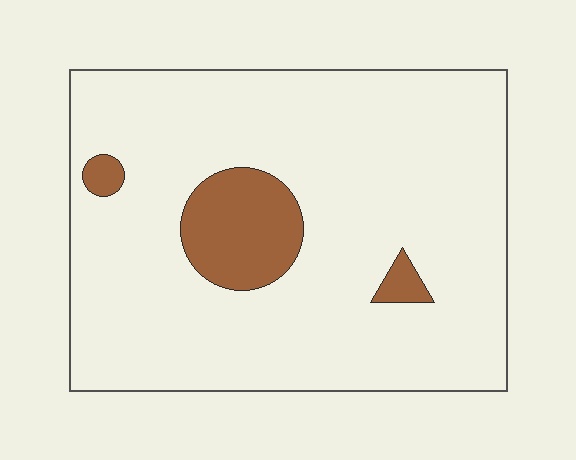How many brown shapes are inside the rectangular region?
3.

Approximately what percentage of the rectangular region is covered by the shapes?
Approximately 10%.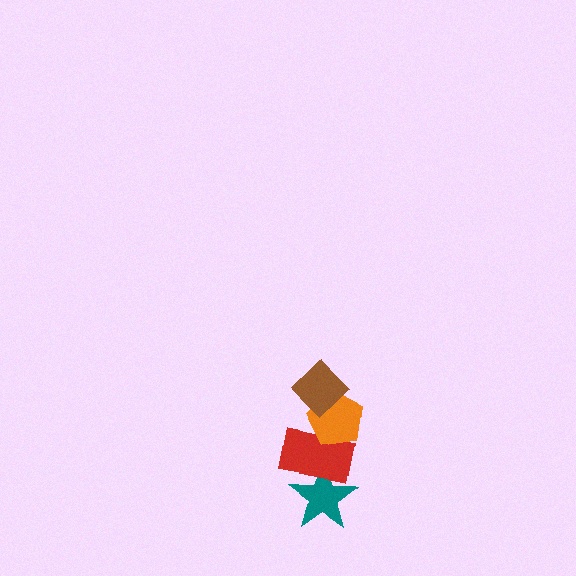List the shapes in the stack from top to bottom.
From top to bottom: the brown diamond, the orange pentagon, the red rectangle, the teal star.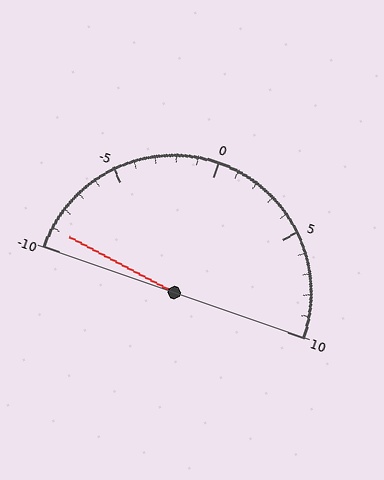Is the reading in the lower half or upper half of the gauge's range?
The reading is in the lower half of the range (-10 to 10).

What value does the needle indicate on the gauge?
The needle indicates approximately -9.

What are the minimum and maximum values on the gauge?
The gauge ranges from -10 to 10.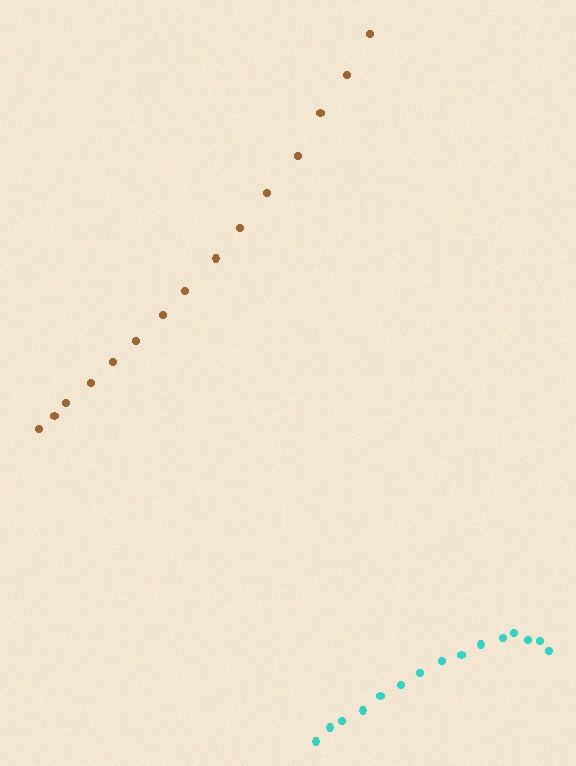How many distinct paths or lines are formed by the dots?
There are 2 distinct paths.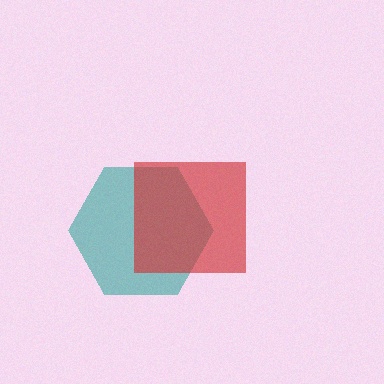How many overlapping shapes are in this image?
There are 2 overlapping shapes in the image.